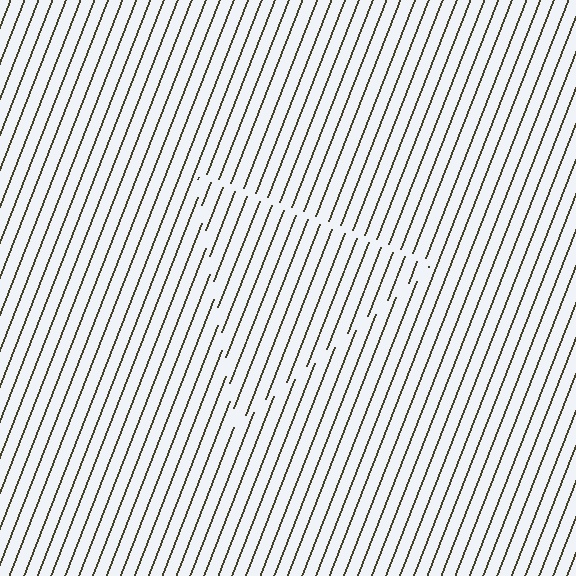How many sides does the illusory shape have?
3 sides — the line-ends trace a triangle.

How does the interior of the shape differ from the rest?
The interior of the shape contains the same grating, shifted by half a period — the contour is defined by the phase discontinuity where line-ends from the inner and outer gratings abut.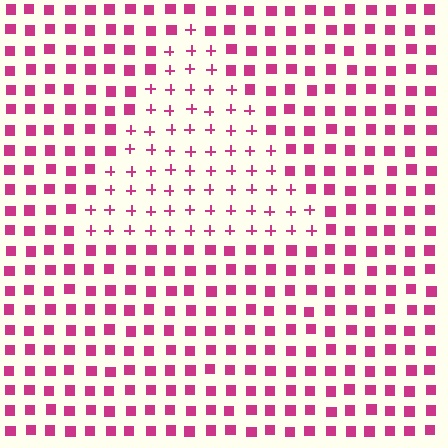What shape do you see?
I see a triangle.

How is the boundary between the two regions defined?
The boundary is defined by a change in element shape: plus signs inside vs. squares outside. All elements share the same color and spacing.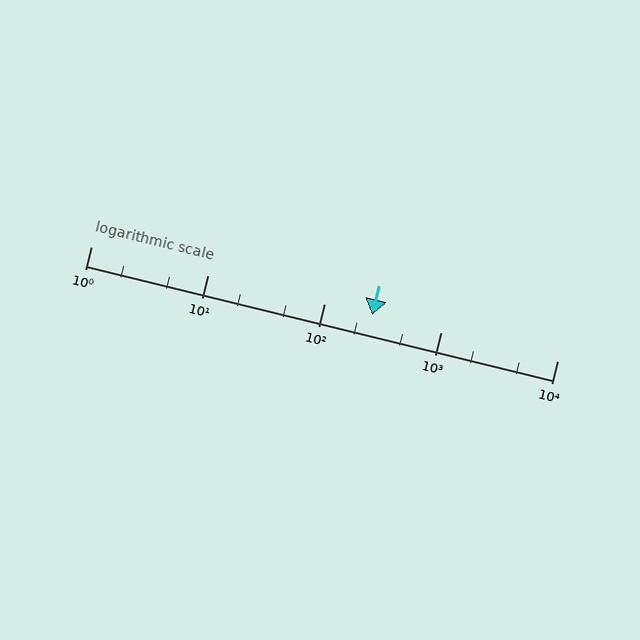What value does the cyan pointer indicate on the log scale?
The pointer indicates approximately 260.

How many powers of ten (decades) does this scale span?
The scale spans 4 decades, from 1 to 10000.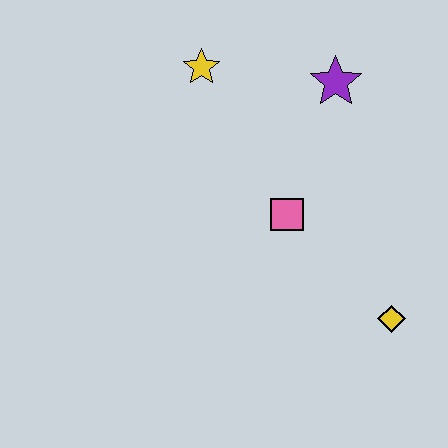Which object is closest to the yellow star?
The purple star is closest to the yellow star.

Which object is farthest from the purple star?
The yellow diamond is farthest from the purple star.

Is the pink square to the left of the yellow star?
No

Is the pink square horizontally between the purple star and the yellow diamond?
No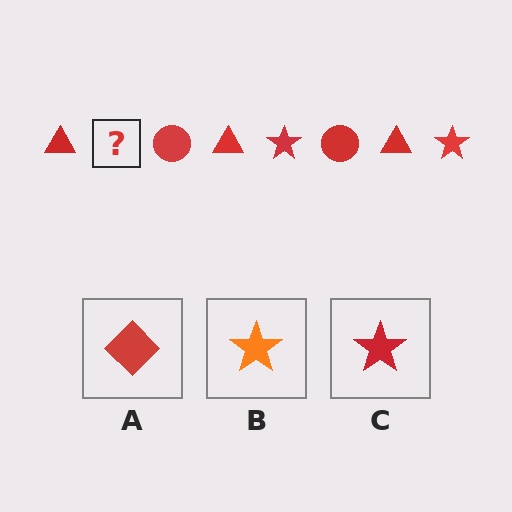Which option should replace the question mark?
Option C.